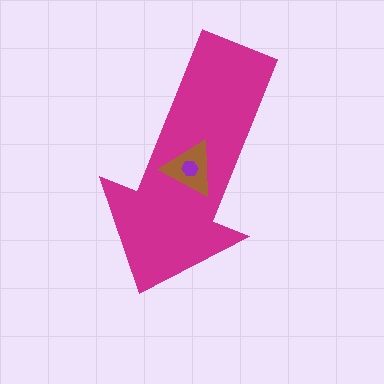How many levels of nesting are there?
3.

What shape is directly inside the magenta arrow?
The brown triangle.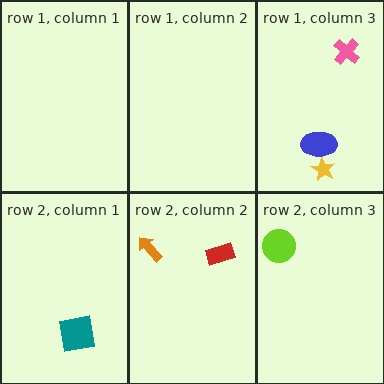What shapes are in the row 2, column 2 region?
The red rectangle, the orange arrow.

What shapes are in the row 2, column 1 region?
The teal square.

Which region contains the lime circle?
The row 2, column 3 region.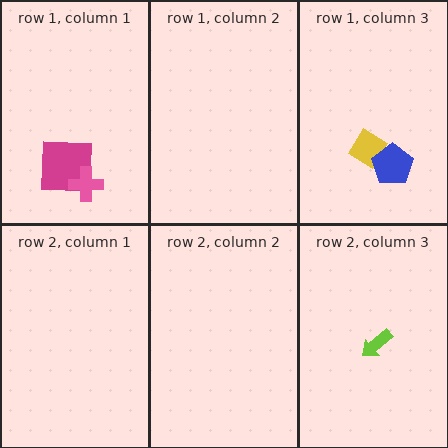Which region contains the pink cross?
The row 1, column 1 region.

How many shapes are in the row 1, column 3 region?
2.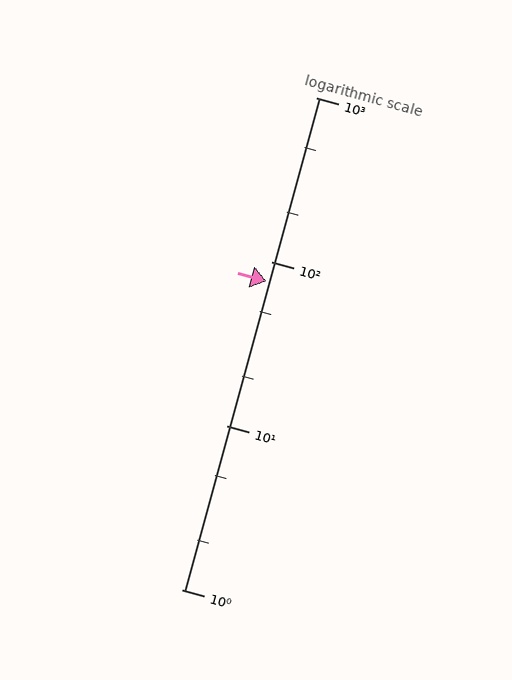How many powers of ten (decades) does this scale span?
The scale spans 3 decades, from 1 to 1000.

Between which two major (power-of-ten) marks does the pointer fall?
The pointer is between 10 and 100.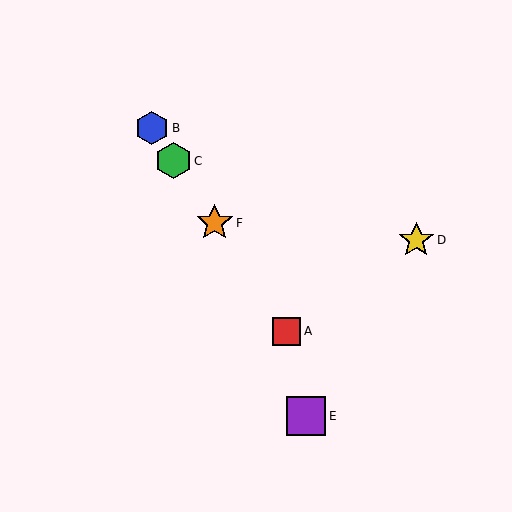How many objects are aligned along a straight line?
4 objects (A, B, C, F) are aligned along a straight line.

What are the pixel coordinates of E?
Object E is at (306, 416).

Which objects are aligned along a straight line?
Objects A, B, C, F are aligned along a straight line.